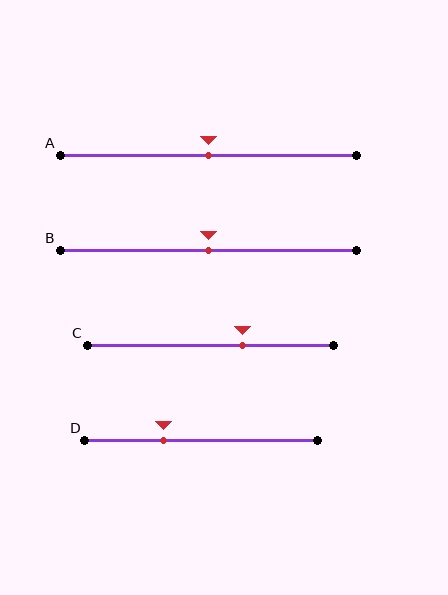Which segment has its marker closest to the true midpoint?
Segment A has its marker closest to the true midpoint.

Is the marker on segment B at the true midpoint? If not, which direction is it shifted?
Yes, the marker on segment B is at the true midpoint.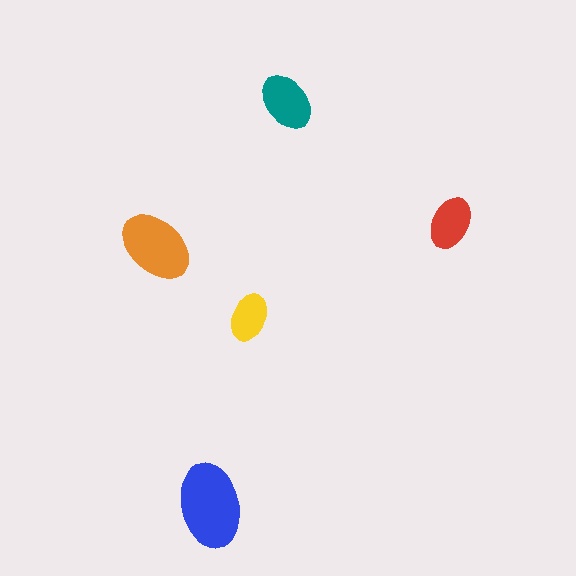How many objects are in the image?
There are 5 objects in the image.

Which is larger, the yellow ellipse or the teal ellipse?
The teal one.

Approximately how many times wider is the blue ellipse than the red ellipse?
About 1.5 times wider.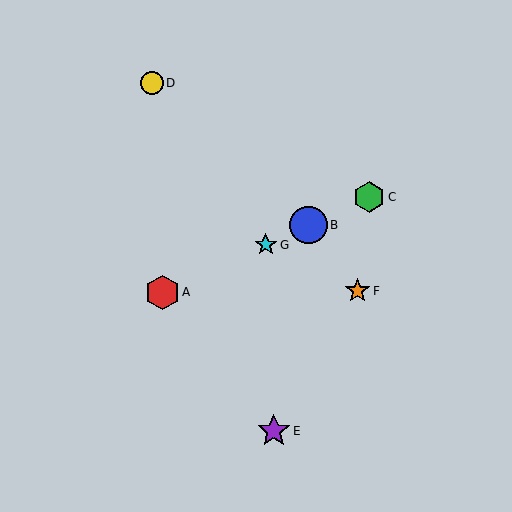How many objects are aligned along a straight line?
4 objects (A, B, C, G) are aligned along a straight line.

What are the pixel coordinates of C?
Object C is at (369, 197).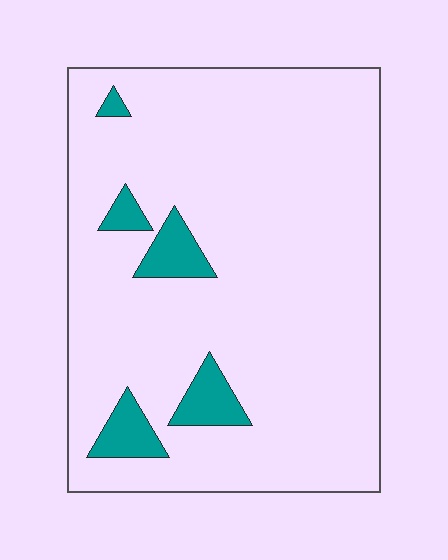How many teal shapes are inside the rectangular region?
5.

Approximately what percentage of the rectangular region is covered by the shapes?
Approximately 10%.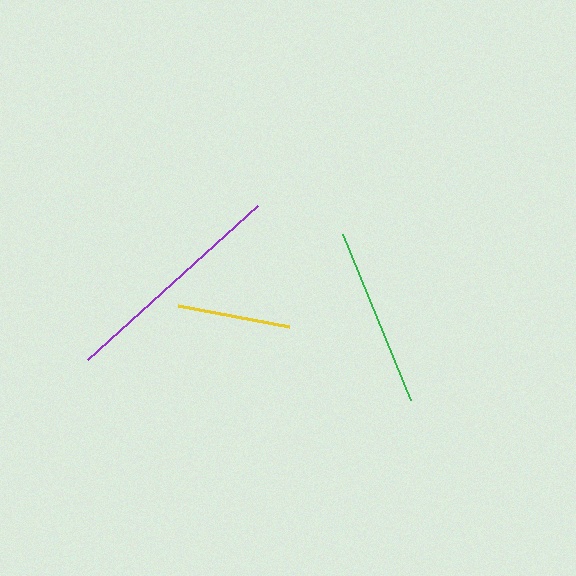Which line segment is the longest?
The purple line is the longest at approximately 229 pixels.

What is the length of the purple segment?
The purple segment is approximately 229 pixels long.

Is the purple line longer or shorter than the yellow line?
The purple line is longer than the yellow line.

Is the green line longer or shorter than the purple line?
The purple line is longer than the green line.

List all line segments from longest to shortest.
From longest to shortest: purple, green, yellow.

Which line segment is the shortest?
The yellow line is the shortest at approximately 113 pixels.